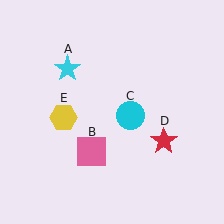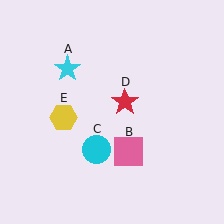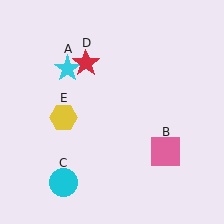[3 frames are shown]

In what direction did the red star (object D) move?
The red star (object D) moved up and to the left.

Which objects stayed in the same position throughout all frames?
Cyan star (object A) and yellow hexagon (object E) remained stationary.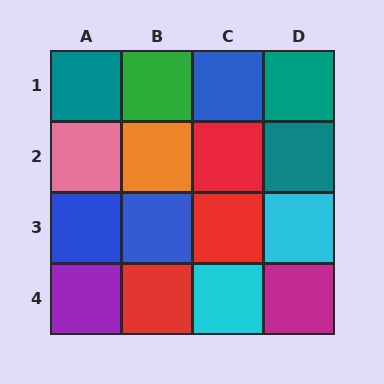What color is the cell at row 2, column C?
Red.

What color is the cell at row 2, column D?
Teal.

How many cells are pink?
1 cell is pink.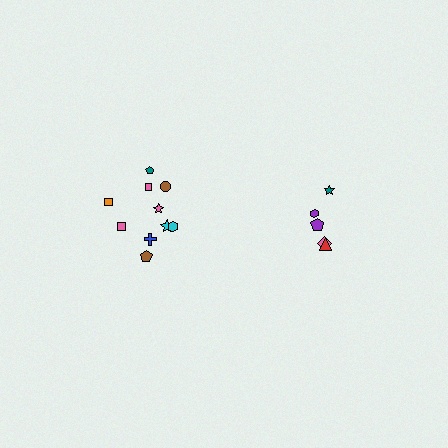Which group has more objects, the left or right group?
The left group.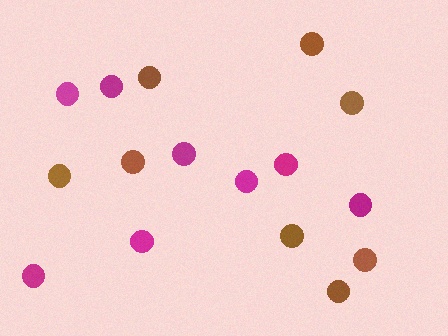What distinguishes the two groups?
There are 2 groups: one group of magenta circles (8) and one group of brown circles (8).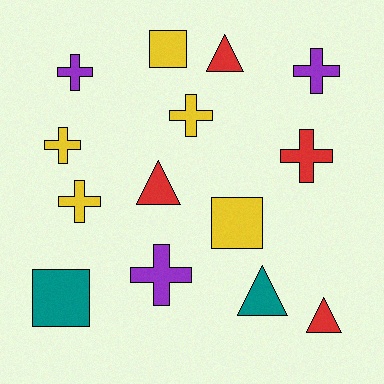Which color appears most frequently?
Yellow, with 5 objects.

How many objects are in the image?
There are 14 objects.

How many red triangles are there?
There are 3 red triangles.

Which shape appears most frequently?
Cross, with 7 objects.